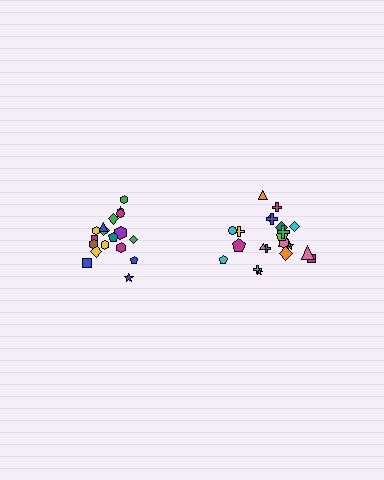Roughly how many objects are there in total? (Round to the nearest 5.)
Roughly 40 objects in total.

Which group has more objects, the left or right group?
The right group.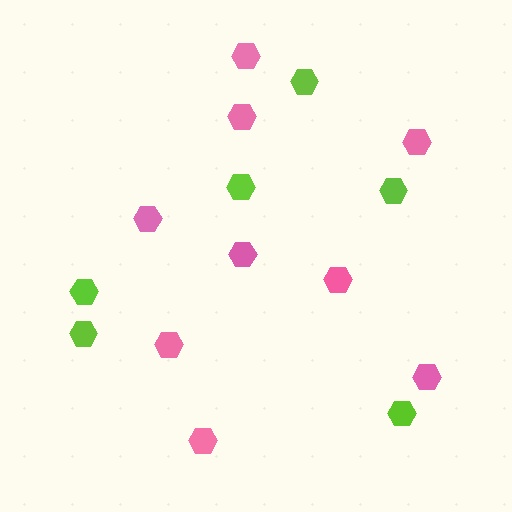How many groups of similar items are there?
There are 2 groups: one group of lime hexagons (6) and one group of pink hexagons (9).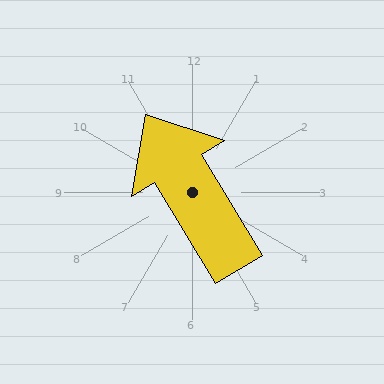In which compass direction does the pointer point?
Northwest.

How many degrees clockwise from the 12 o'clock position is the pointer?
Approximately 329 degrees.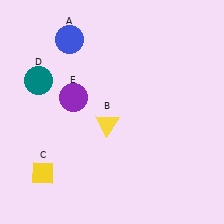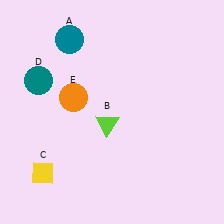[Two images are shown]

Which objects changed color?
A changed from blue to teal. B changed from yellow to lime. E changed from purple to orange.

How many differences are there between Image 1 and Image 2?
There are 3 differences between the two images.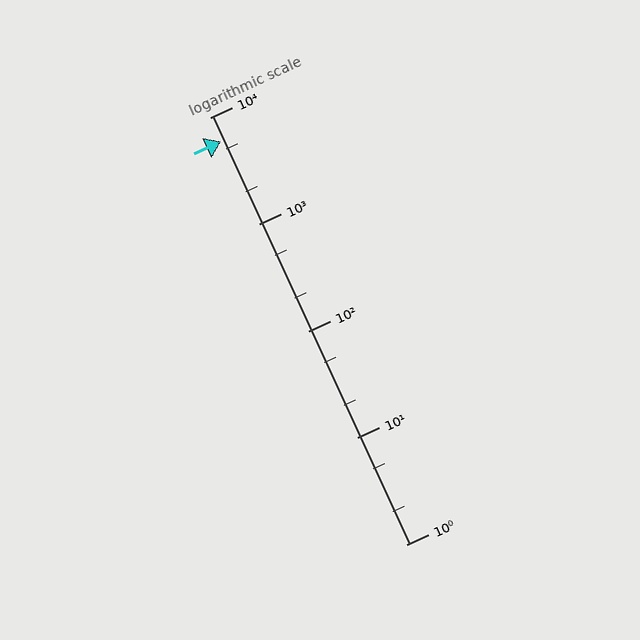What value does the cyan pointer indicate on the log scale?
The pointer indicates approximately 5900.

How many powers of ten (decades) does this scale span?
The scale spans 4 decades, from 1 to 10000.